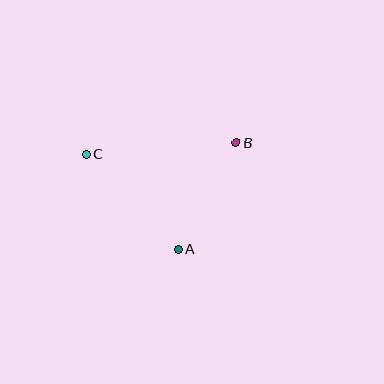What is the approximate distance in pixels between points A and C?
The distance between A and C is approximately 132 pixels.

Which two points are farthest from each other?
Points B and C are farthest from each other.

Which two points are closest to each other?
Points A and B are closest to each other.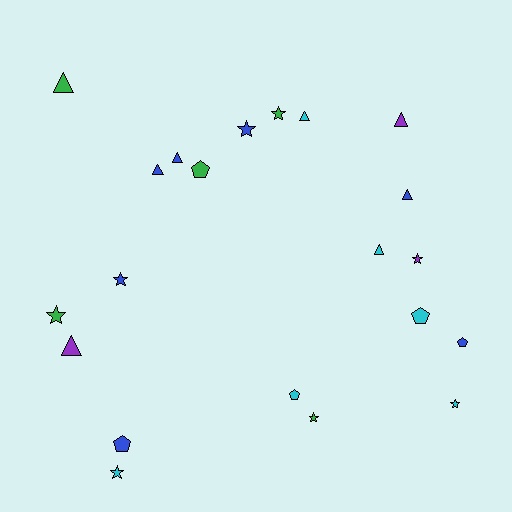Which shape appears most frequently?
Star, with 8 objects.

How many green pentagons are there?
There is 1 green pentagon.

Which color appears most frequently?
Blue, with 7 objects.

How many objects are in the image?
There are 21 objects.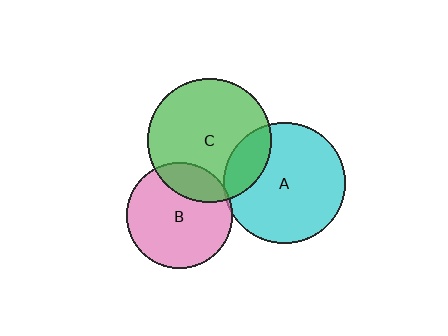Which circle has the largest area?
Circle C (green).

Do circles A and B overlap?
Yes.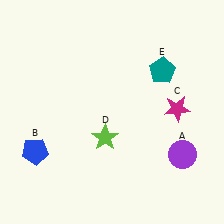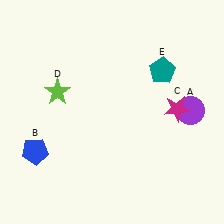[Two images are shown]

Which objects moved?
The objects that moved are: the purple circle (A), the lime star (D).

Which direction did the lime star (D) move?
The lime star (D) moved left.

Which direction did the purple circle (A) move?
The purple circle (A) moved up.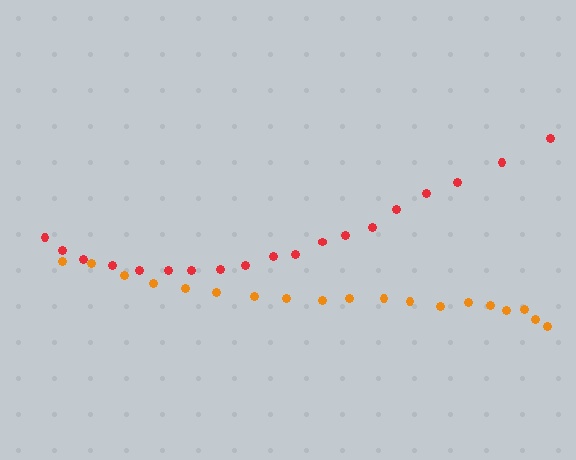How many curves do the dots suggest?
There are 2 distinct paths.